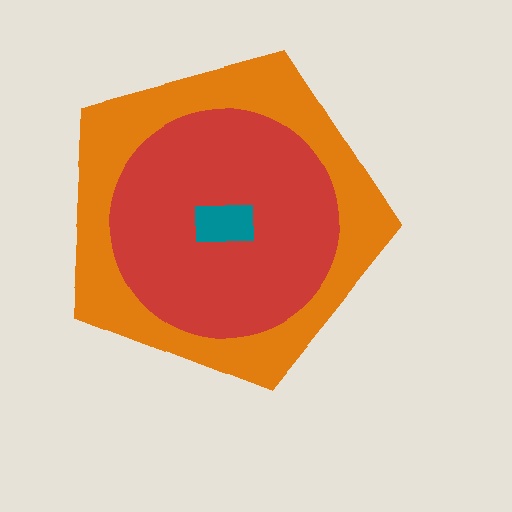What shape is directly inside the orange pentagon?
The red circle.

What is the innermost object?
The teal rectangle.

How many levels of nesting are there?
3.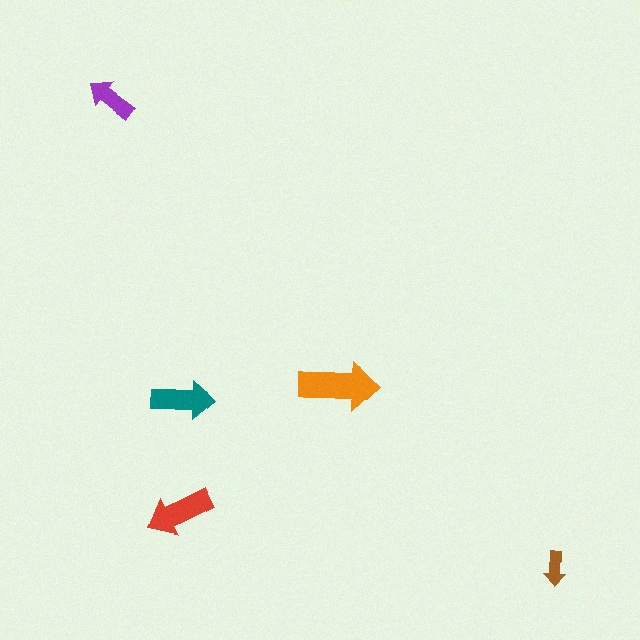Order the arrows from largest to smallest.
the orange one, the red one, the teal one, the purple one, the brown one.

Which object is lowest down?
The brown arrow is bottommost.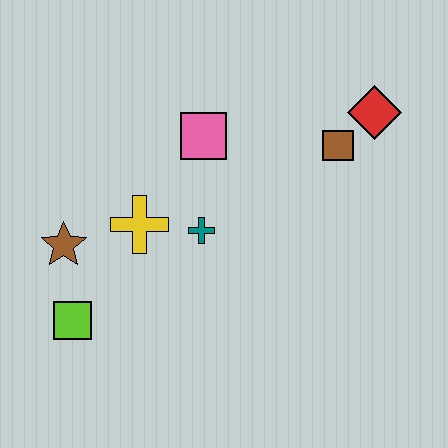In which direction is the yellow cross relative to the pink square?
The yellow cross is below the pink square.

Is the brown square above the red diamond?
No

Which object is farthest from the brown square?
The lime square is farthest from the brown square.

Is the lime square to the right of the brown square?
No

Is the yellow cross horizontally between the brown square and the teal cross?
No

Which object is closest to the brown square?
The red diamond is closest to the brown square.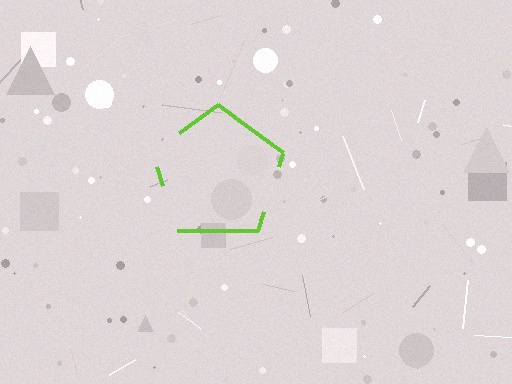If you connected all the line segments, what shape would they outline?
They would outline a pentagon.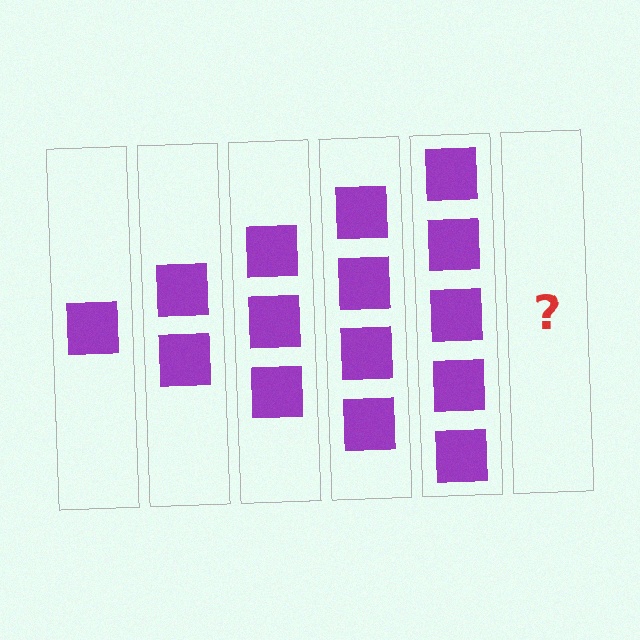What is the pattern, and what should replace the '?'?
The pattern is that each step adds one more square. The '?' should be 6 squares.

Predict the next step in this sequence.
The next step is 6 squares.